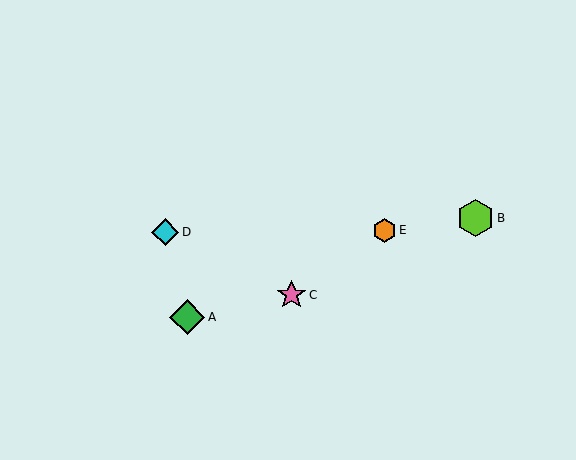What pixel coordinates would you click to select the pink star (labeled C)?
Click at (291, 295) to select the pink star C.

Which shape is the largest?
The lime hexagon (labeled B) is the largest.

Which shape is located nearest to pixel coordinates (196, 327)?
The green diamond (labeled A) at (187, 317) is nearest to that location.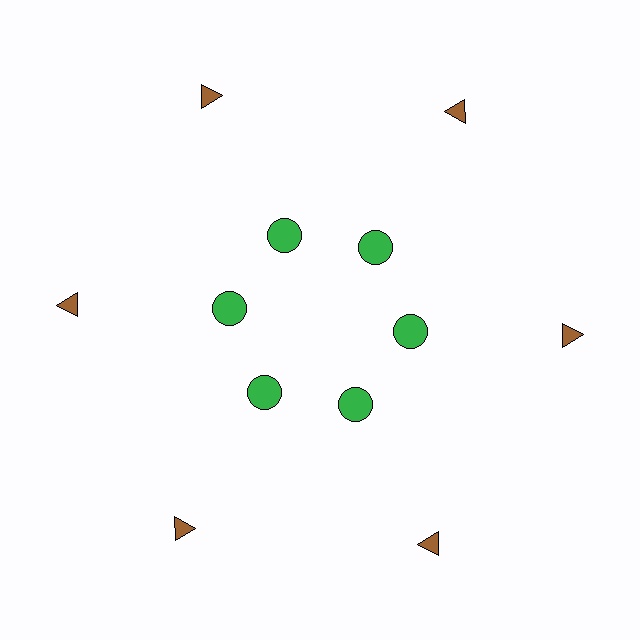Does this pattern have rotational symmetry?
Yes, this pattern has 6-fold rotational symmetry. It looks the same after rotating 60 degrees around the center.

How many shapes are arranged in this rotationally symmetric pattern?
There are 12 shapes, arranged in 6 groups of 2.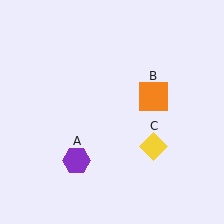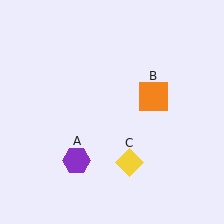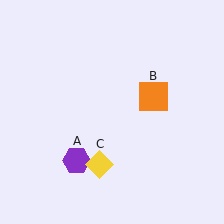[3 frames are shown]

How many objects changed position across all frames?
1 object changed position: yellow diamond (object C).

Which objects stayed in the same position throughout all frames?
Purple hexagon (object A) and orange square (object B) remained stationary.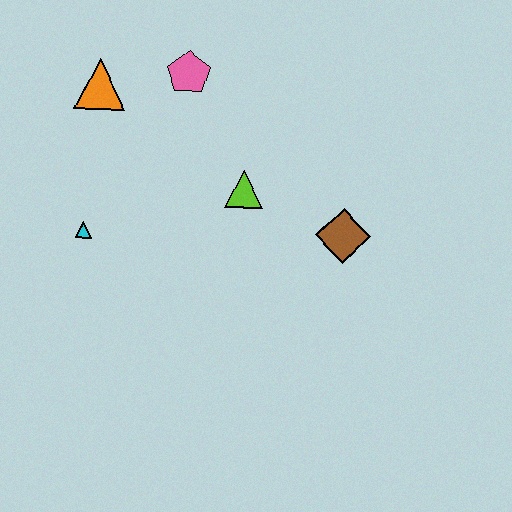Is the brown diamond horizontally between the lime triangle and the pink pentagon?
No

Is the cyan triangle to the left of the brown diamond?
Yes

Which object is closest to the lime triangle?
The brown diamond is closest to the lime triangle.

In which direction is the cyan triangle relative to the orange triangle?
The cyan triangle is below the orange triangle.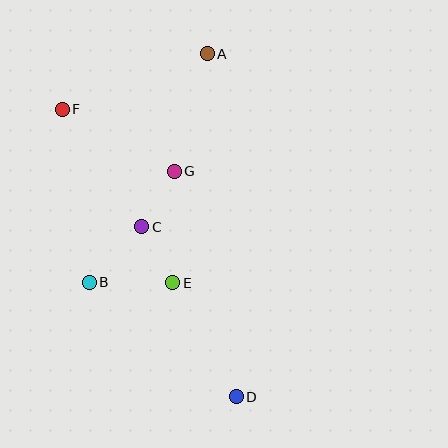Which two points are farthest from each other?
Points A and D are farthest from each other.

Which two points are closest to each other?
Points C and E are closest to each other.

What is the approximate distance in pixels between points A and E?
The distance between A and E is approximately 231 pixels.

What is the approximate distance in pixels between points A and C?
The distance between A and C is approximately 185 pixels.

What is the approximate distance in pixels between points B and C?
The distance between B and C is approximately 77 pixels.